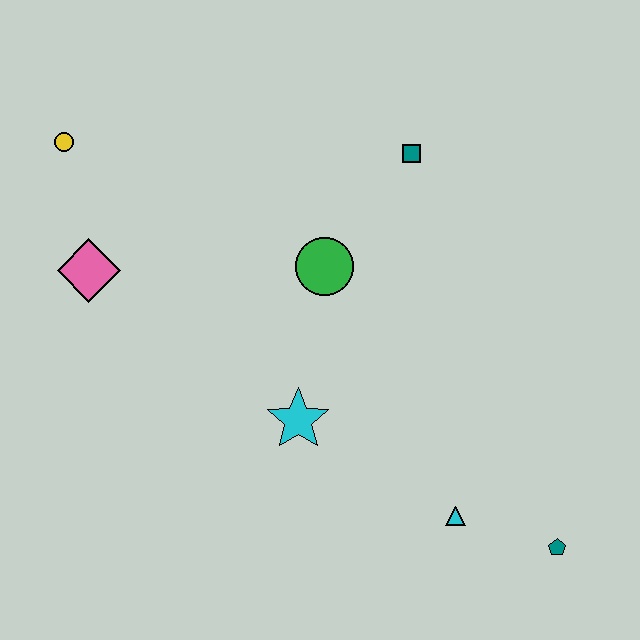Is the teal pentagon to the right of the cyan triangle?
Yes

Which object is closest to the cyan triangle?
The teal pentagon is closest to the cyan triangle.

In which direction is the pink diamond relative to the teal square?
The pink diamond is to the left of the teal square.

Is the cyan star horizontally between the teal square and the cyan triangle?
No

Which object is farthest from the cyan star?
The yellow circle is farthest from the cyan star.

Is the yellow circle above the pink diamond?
Yes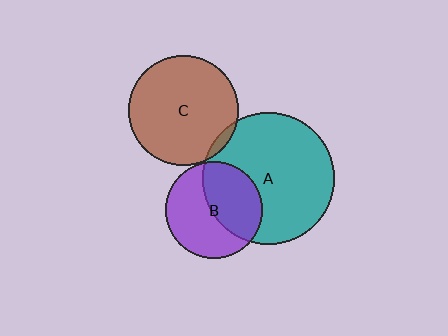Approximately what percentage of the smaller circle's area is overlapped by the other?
Approximately 45%.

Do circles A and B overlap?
Yes.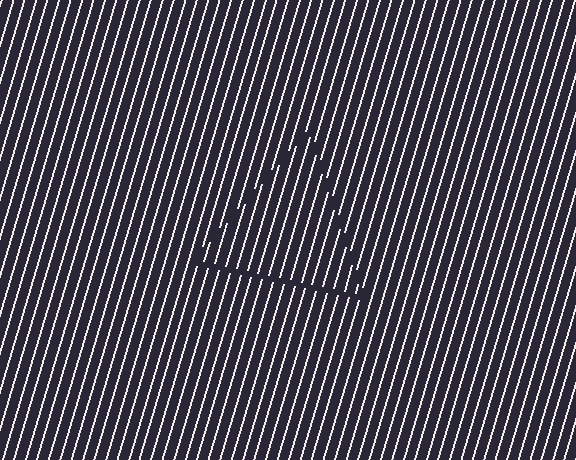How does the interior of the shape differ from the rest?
The interior of the shape contains the same grating, shifted by half a period — the contour is defined by the phase discontinuity where line-ends from the inner and outer gratings abut.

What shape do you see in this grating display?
An illusory triangle. The interior of the shape contains the same grating, shifted by half a period — the contour is defined by the phase discontinuity where line-ends from the inner and outer gratings abut.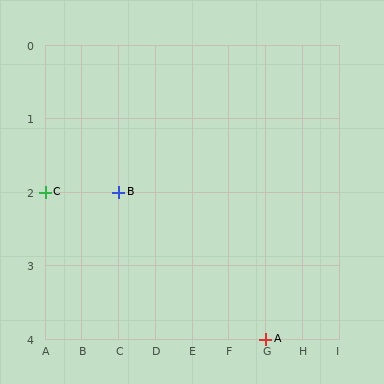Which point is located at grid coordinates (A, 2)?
Point C is at (A, 2).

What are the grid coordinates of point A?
Point A is at grid coordinates (G, 4).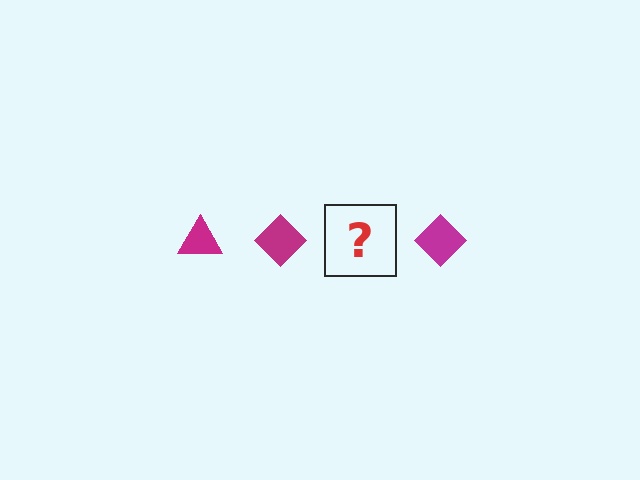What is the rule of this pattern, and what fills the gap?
The rule is that the pattern cycles through triangle, diamond shapes in magenta. The gap should be filled with a magenta triangle.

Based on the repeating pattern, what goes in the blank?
The blank should be a magenta triangle.